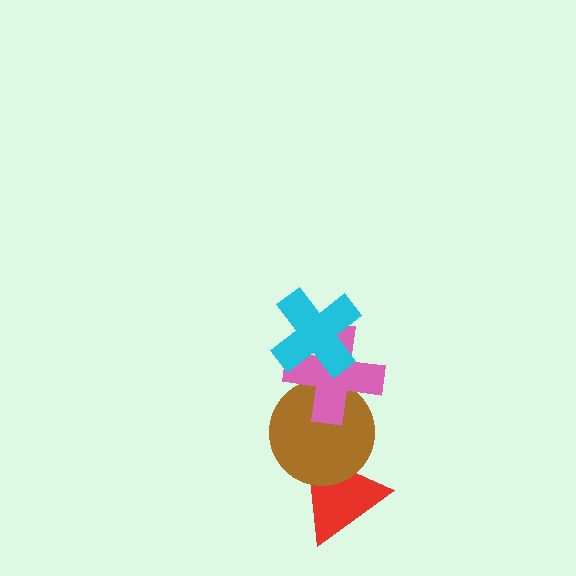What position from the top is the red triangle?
The red triangle is 4th from the top.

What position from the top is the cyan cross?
The cyan cross is 1st from the top.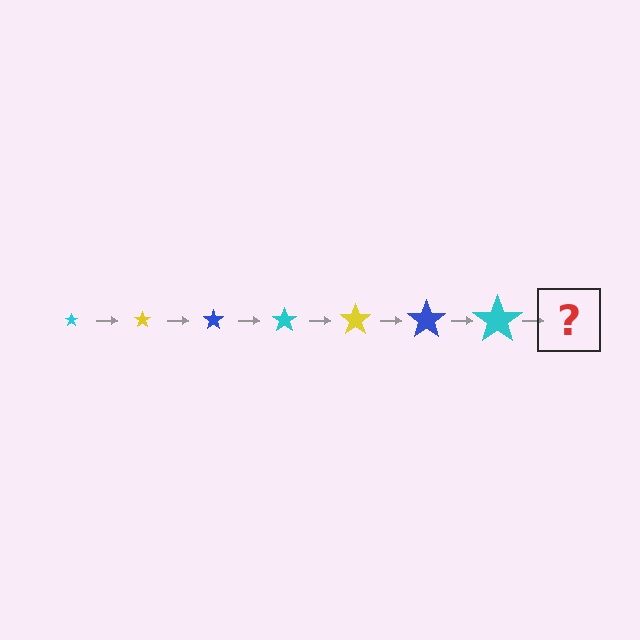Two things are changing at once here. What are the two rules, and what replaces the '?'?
The two rules are that the star grows larger each step and the color cycles through cyan, yellow, and blue. The '?' should be a yellow star, larger than the previous one.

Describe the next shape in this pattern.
It should be a yellow star, larger than the previous one.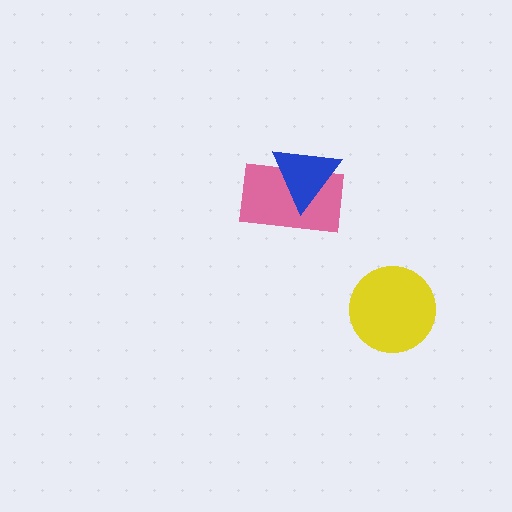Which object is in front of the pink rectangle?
The blue triangle is in front of the pink rectangle.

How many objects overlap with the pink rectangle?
1 object overlaps with the pink rectangle.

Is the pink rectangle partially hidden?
Yes, it is partially covered by another shape.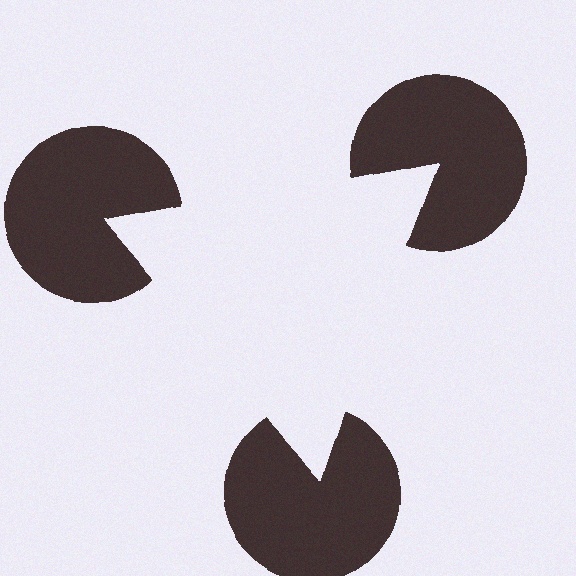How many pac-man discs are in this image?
There are 3 — one at each vertex of the illusory triangle.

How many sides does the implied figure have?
3 sides.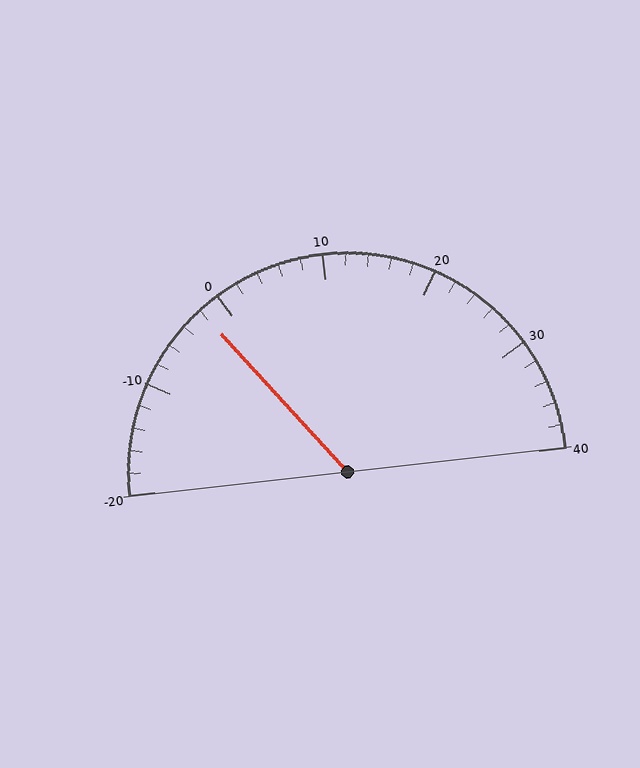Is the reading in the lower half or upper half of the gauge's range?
The reading is in the lower half of the range (-20 to 40).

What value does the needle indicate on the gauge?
The needle indicates approximately -2.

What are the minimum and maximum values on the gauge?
The gauge ranges from -20 to 40.